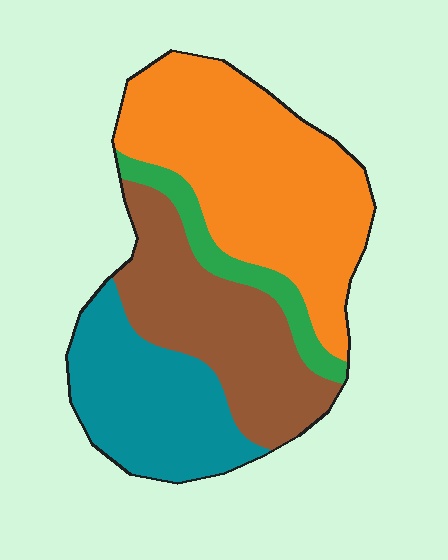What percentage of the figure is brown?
Brown covers 27% of the figure.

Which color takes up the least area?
Green, at roughly 10%.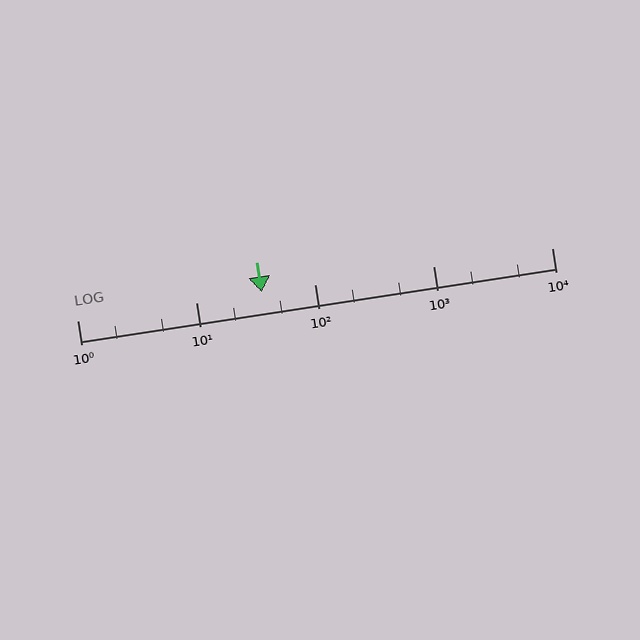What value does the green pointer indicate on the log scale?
The pointer indicates approximately 36.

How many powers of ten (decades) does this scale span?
The scale spans 4 decades, from 1 to 10000.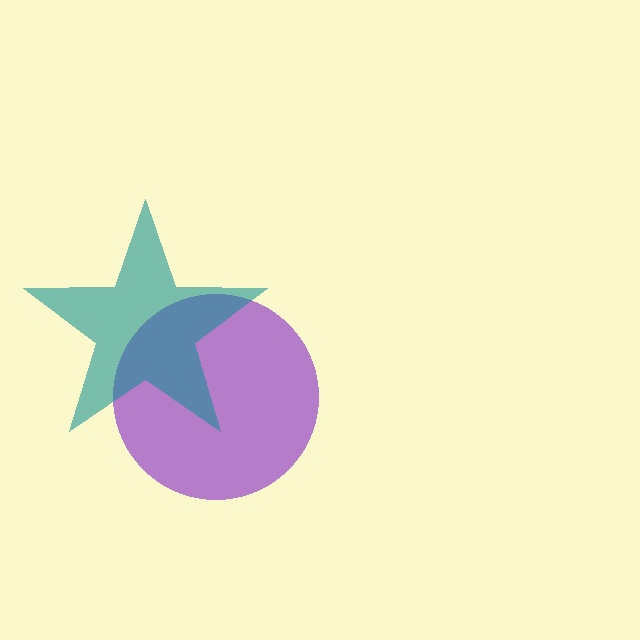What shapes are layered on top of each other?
The layered shapes are: a purple circle, a teal star.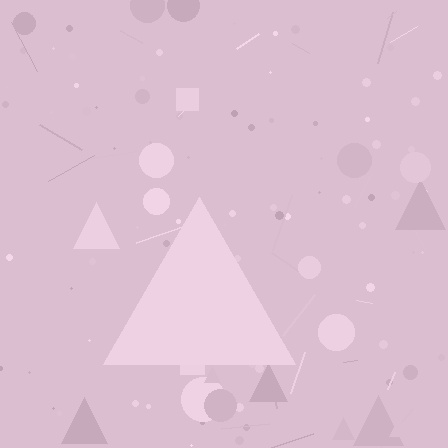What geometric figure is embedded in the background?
A triangle is embedded in the background.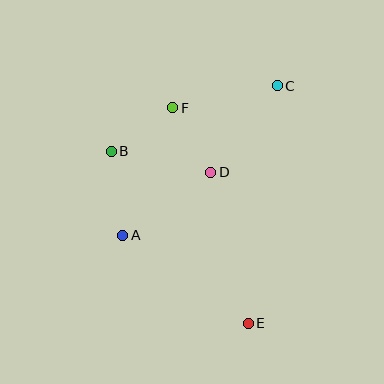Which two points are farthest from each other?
Points C and E are farthest from each other.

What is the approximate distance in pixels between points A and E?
The distance between A and E is approximately 153 pixels.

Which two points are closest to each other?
Points D and F are closest to each other.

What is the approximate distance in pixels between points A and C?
The distance between A and C is approximately 215 pixels.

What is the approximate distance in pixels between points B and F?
The distance between B and F is approximately 75 pixels.